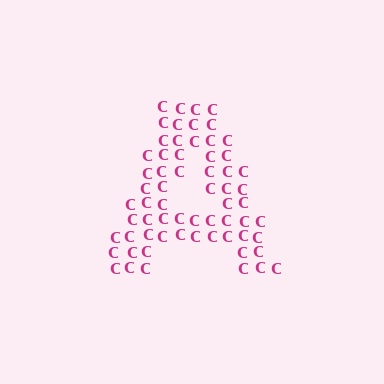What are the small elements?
The small elements are letter C's.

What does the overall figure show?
The overall figure shows the letter A.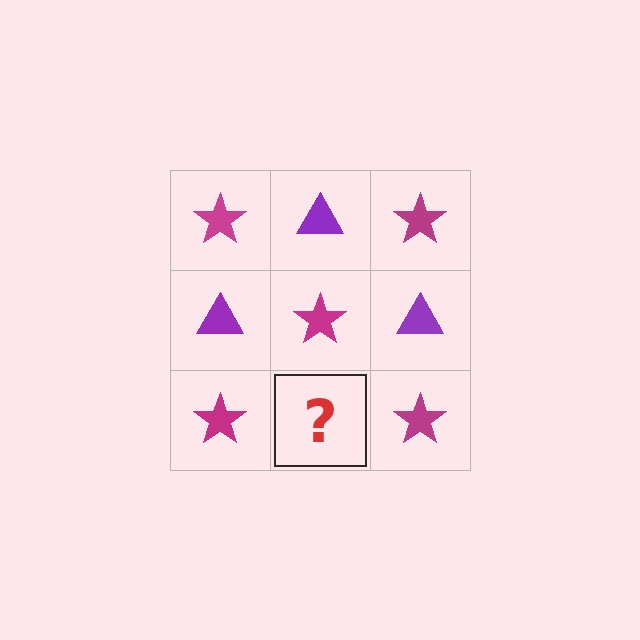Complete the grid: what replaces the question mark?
The question mark should be replaced with a purple triangle.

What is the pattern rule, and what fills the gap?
The rule is that it alternates magenta star and purple triangle in a checkerboard pattern. The gap should be filled with a purple triangle.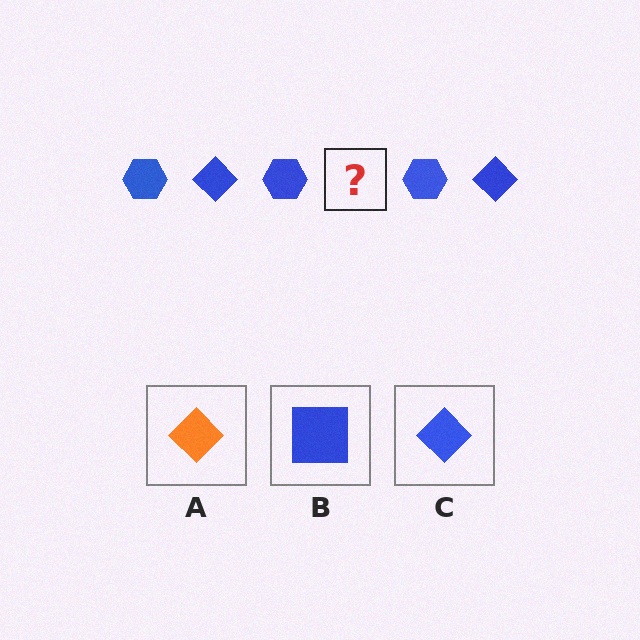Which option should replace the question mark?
Option C.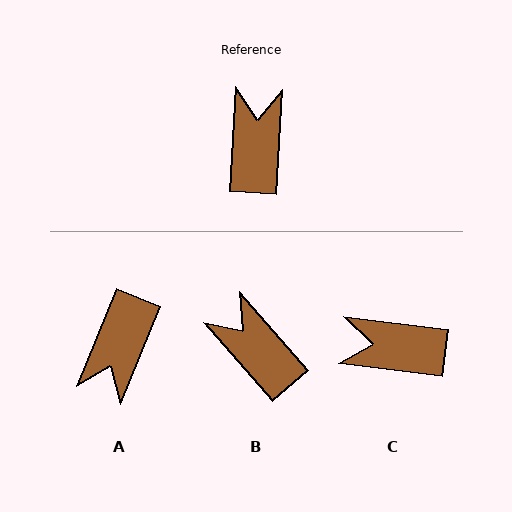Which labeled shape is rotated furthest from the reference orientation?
A, about 161 degrees away.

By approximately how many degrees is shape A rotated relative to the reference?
Approximately 161 degrees counter-clockwise.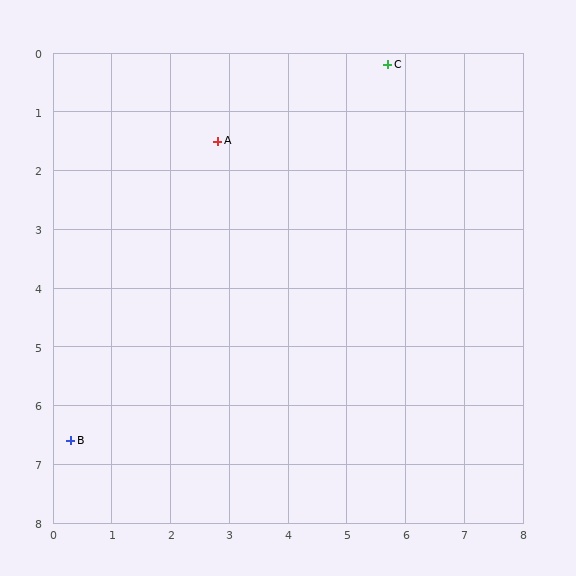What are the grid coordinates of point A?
Point A is at approximately (2.8, 1.5).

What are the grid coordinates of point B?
Point B is at approximately (0.3, 6.6).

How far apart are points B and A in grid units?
Points B and A are about 5.7 grid units apart.